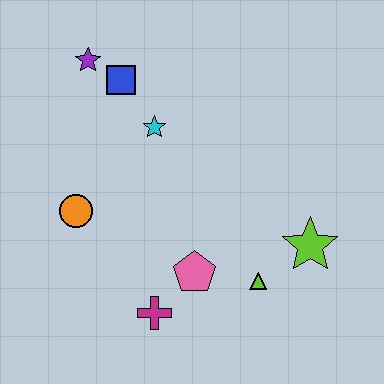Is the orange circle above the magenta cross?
Yes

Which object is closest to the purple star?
The blue square is closest to the purple star.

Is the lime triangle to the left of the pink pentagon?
No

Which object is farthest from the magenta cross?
The purple star is farthest from the magenta cross.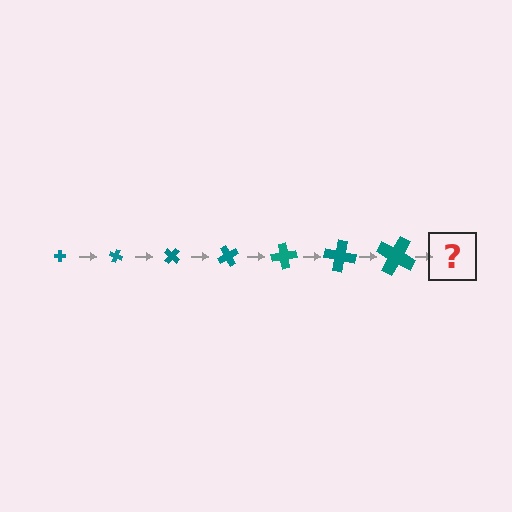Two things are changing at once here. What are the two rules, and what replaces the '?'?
The two rules are that the cross grows larger each step and it rotates 20 degrees each step. The '?' should be a cross, larger than the previous one and rotated 140 degrees from the start.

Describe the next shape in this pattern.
It should be a cross, larger than the previous one and rotated 140 degrees from the start.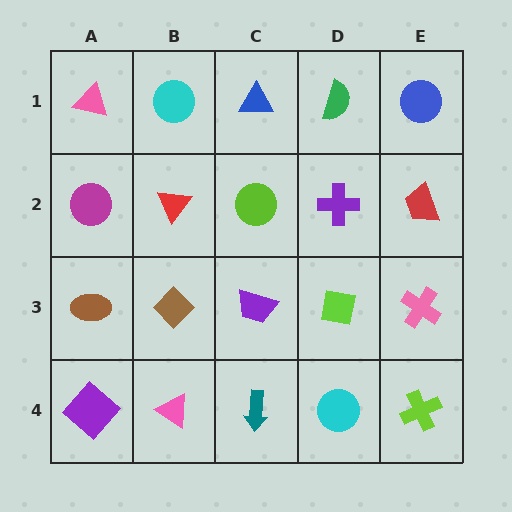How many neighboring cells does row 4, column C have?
3.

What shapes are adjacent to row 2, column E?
A blue circle (row 1, column E), a pink cross (row 3, column E), a purple cross (row 2, column D).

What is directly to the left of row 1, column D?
A blue triangle.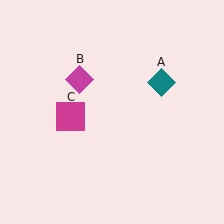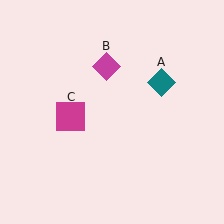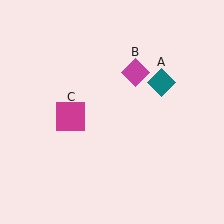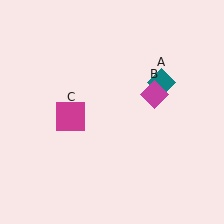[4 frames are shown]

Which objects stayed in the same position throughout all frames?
Teal diamond (object A) and magenta square (object C) remained stationary.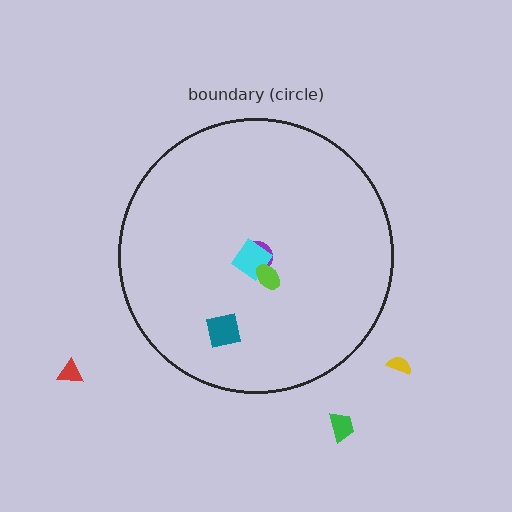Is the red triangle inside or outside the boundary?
Outside.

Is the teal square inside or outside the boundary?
Inside.